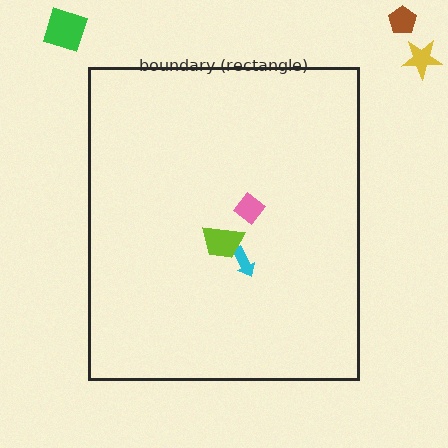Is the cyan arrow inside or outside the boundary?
Inside.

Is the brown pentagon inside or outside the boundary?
Outside.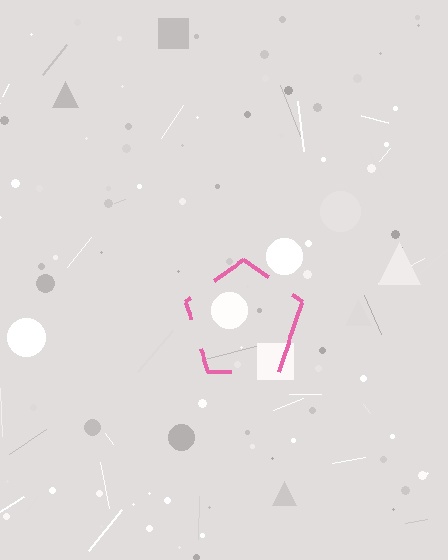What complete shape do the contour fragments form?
The contour fragments form a pentagon.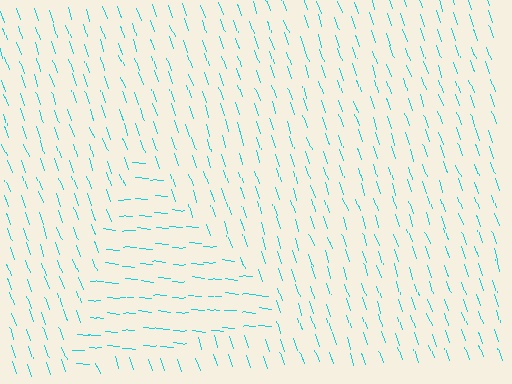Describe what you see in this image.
The image is filled with small cyan line segments. A triangle region in the image has lines oriented differently from the surrounding lines, creating a visible texture boundary.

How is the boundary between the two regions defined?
The boundary is defined purely by a change in line orientation (approximately 66 degrees difference). All lines are the same color and thickness.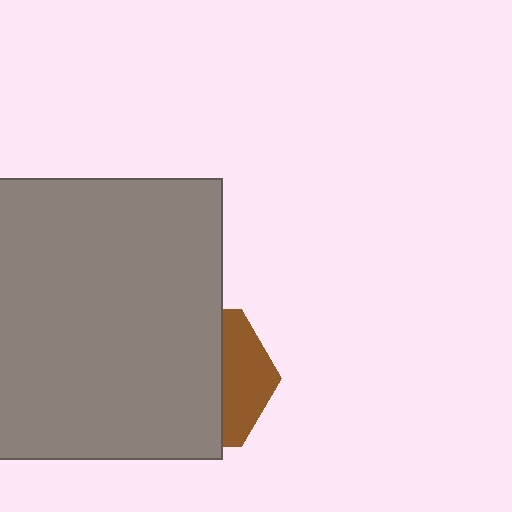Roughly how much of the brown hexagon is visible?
A small part of it is visible (roughly 32%).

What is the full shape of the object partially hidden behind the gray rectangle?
The partially hidden object is a brown hexagon.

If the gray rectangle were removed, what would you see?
You would see the complete brown hexagon.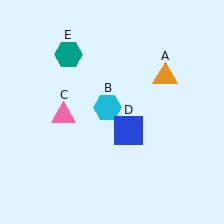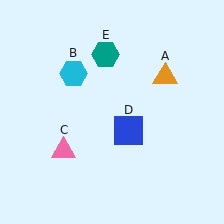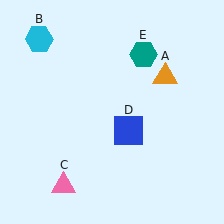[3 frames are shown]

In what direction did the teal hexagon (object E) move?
The teal hexagon (object E) moved right.